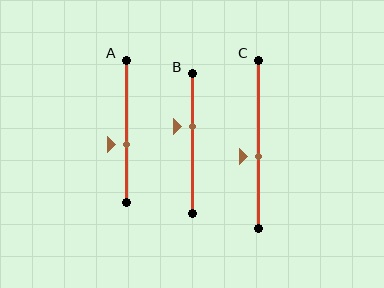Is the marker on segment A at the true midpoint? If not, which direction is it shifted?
No, the marker on segment A is shifted downward by about 10% of the segment length.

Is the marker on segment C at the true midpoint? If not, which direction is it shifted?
No, the marker on segment C is shifted downward by about 7% of the segment length.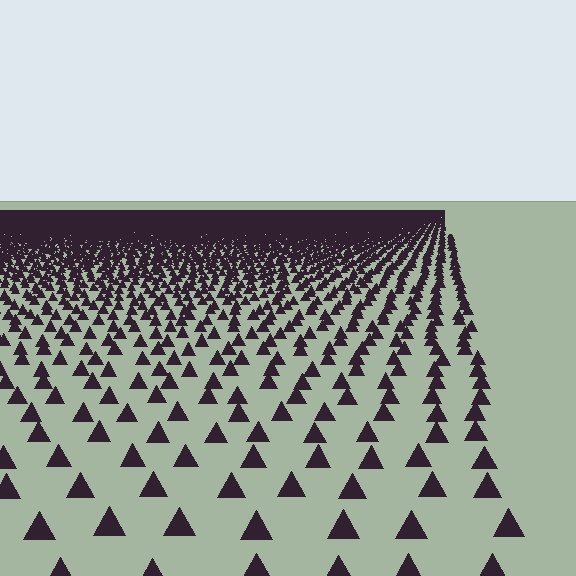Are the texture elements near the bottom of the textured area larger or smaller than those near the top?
Larger. Near the bottom, elements are closer to the viewer and appear at a bigger on-screen size.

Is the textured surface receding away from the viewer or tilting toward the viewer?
The surface is receding away from the viewer. Texture elements get smaller and denser toward the top.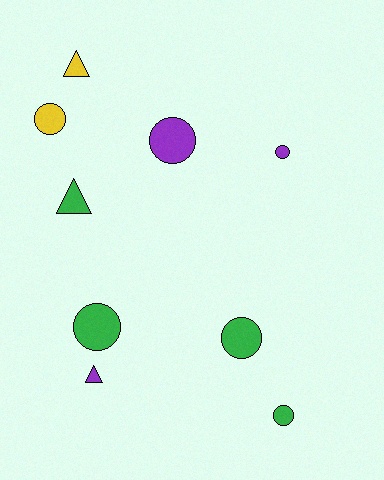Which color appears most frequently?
Green, with 4 objects.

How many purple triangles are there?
There is 1 purple triangle.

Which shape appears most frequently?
Circle, with 6 objects.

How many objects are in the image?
There are 9 objects.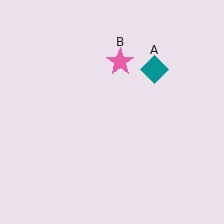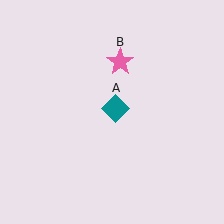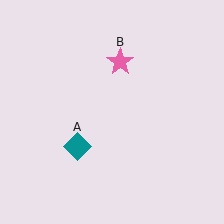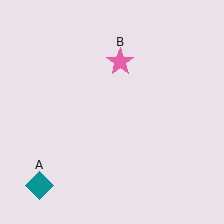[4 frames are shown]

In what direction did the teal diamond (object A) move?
The teal diamond (object A) moved down and to the left.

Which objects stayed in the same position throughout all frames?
Pink star (object B) remained stationary.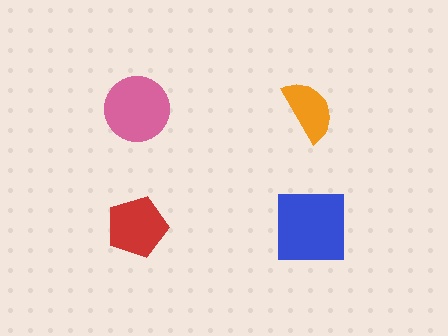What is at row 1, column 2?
An orange semicircle.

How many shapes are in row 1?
2 shapes.